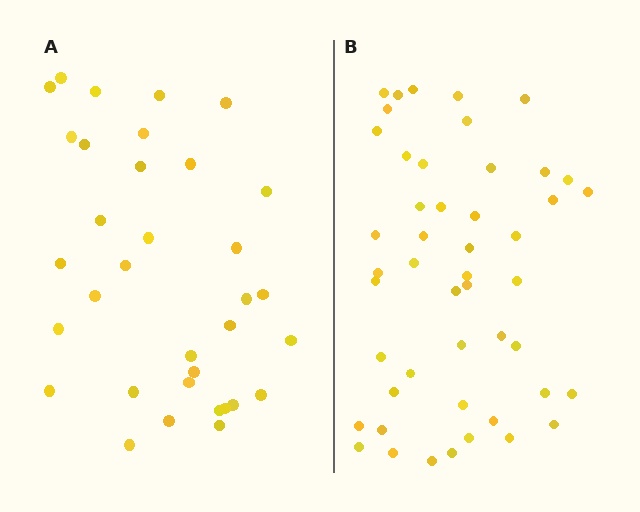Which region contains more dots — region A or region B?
Region B (the right region) has more dots.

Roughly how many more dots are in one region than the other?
Region B has approximately 15 more dots than region A.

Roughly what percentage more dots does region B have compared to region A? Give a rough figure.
About 40% more.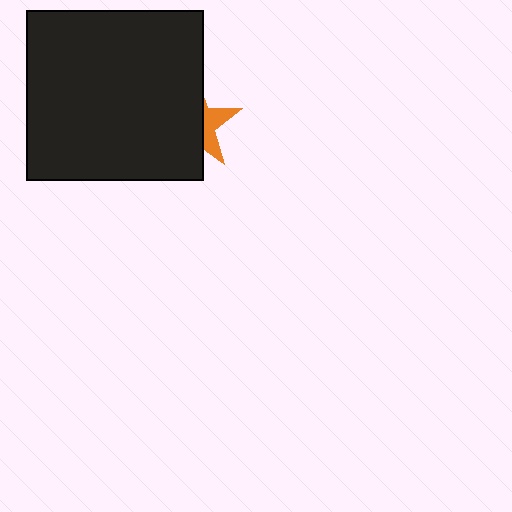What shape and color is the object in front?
The object in front is a black rectangle.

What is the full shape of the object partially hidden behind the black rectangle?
The partially hidden object is an orange star.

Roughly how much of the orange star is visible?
A small part of it is visible (roughly 33%).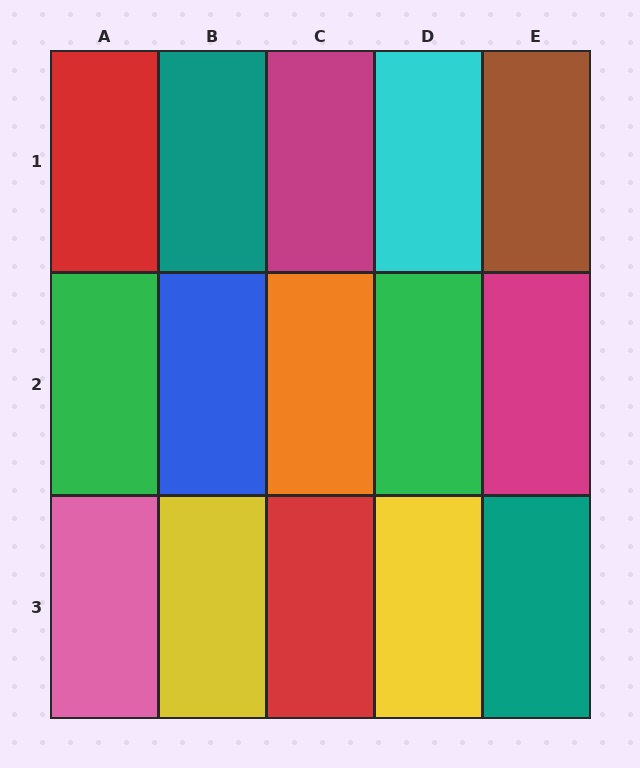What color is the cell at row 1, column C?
Magenta.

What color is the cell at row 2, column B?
Blue.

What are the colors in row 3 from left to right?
Pink, yellow, red, yellow, teal.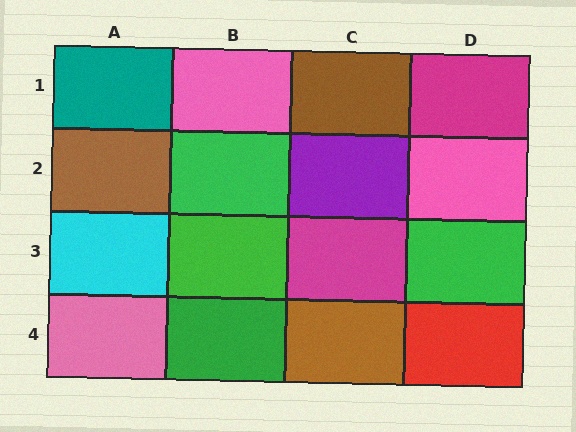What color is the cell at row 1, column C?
Brown.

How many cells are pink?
3 cells are pink.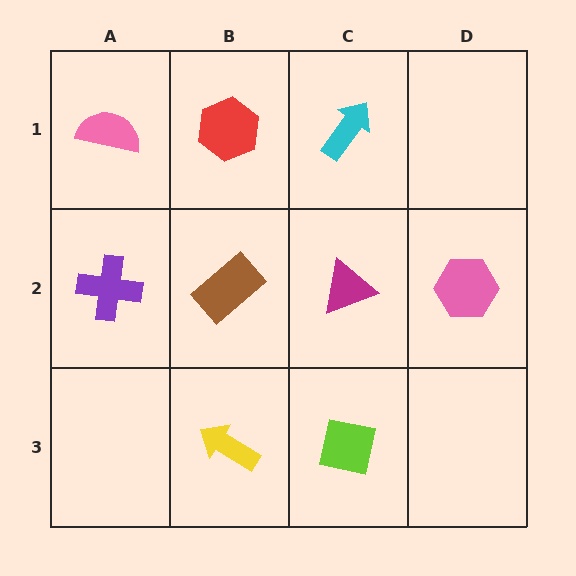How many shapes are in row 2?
4 shapes.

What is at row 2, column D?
A pink hexagon.